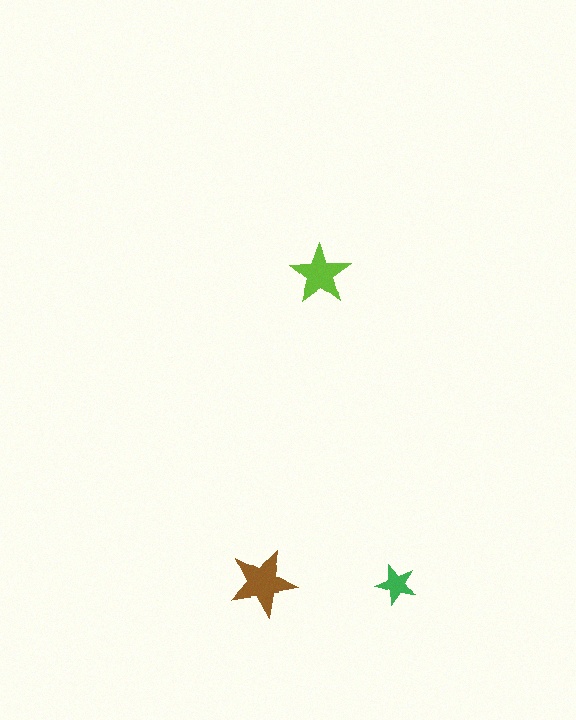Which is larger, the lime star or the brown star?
The brown one.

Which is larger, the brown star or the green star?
The brown one.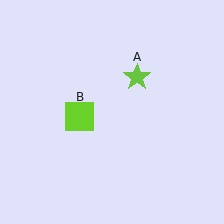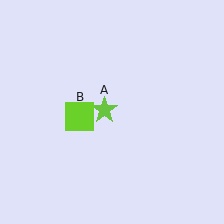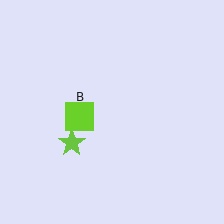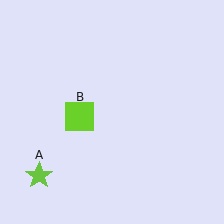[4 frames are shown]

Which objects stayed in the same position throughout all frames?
Lime square (object B) remained stationary.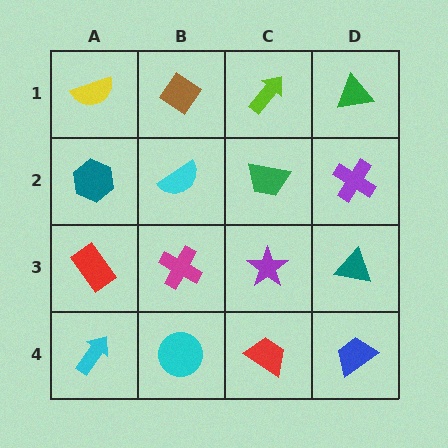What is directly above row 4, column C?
A purple star.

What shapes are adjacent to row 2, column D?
A green triangle (row 1, column D), a teal triangle (row 3, column D), a green trapezoid (row 2, column C).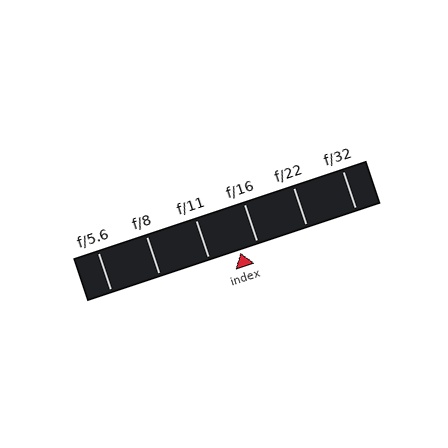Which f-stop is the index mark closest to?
The index mark is closest to f/16.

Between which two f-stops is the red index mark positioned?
The index mark is between f/11 and f/16.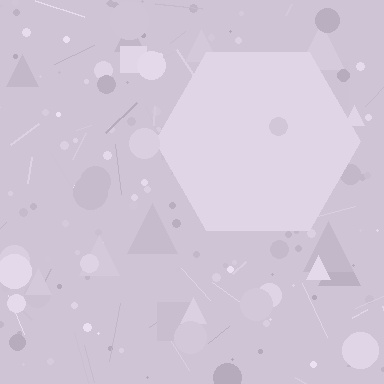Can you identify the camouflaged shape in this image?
The camouflaged shape is a hexagon.